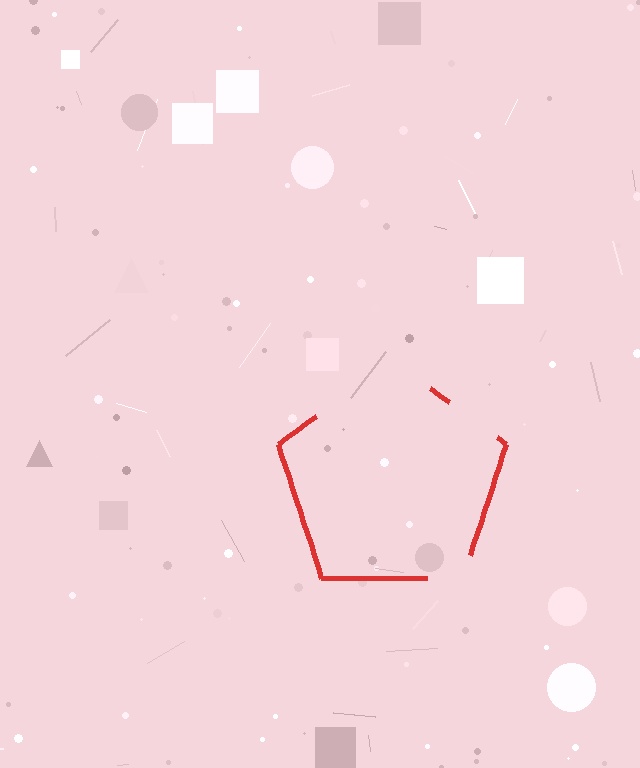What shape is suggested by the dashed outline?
The dashed outline suggests a pentagon.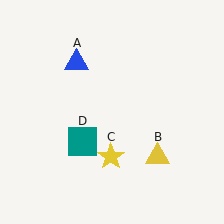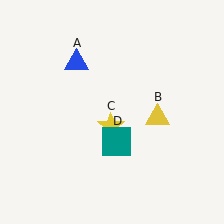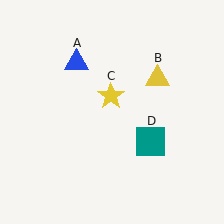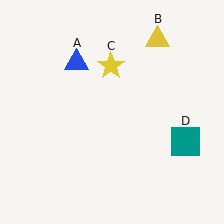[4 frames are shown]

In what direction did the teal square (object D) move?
The teal square (object D) moved right.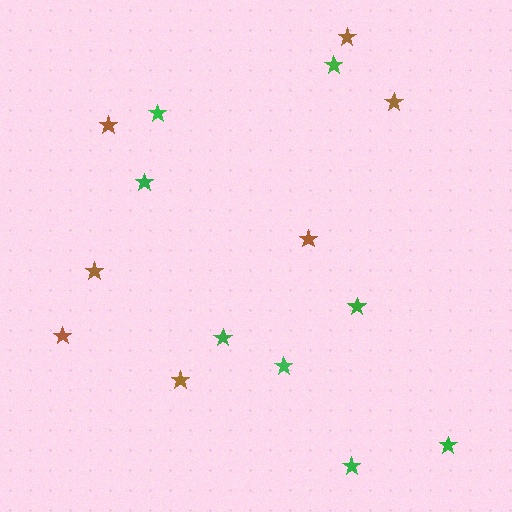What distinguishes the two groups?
There are 2 groups: one group of brown stars (7) and one group of green stars (8).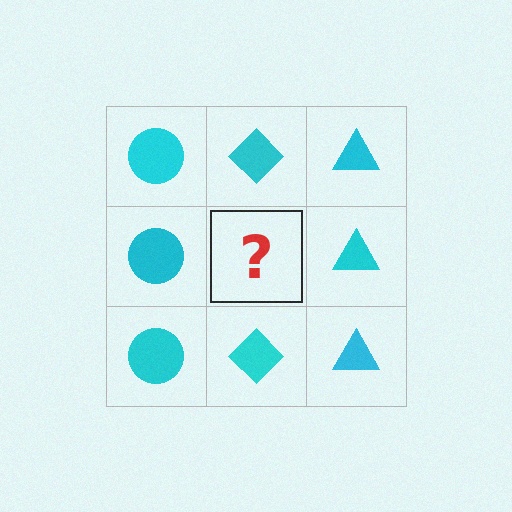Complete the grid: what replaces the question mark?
The question mark should be replaced with a cyan diamond.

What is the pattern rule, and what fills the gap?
The rule is that each column has a consistent shape. The gap should be filled with a cyan diamond.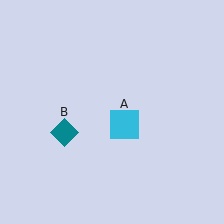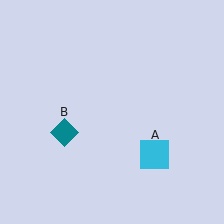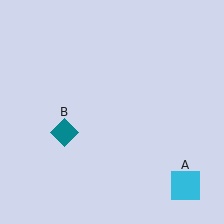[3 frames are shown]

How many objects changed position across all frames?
1 object changed position: cyan square (object A).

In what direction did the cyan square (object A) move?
The cyan square (object A) moved down and to the right.